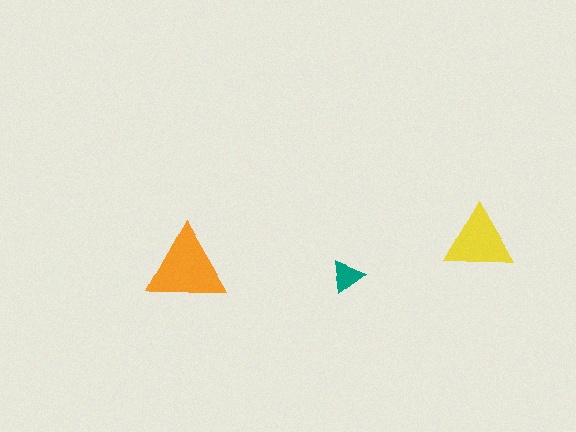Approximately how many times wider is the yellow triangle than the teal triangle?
About 2 times wider.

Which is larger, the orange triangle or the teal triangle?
The orange one.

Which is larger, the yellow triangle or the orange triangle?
The orange one.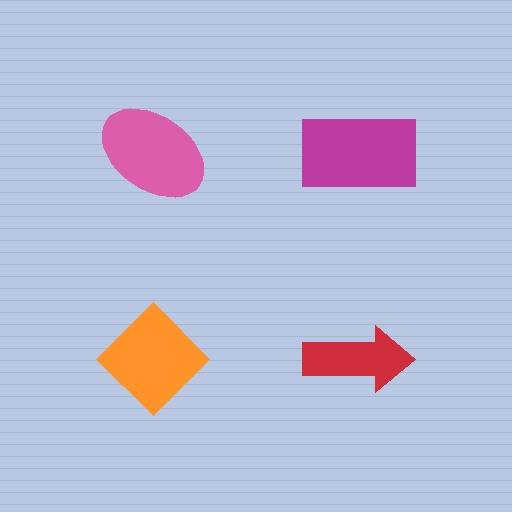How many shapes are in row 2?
2 shapes.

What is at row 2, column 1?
An orange diamond.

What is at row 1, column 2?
A magenta rectangle.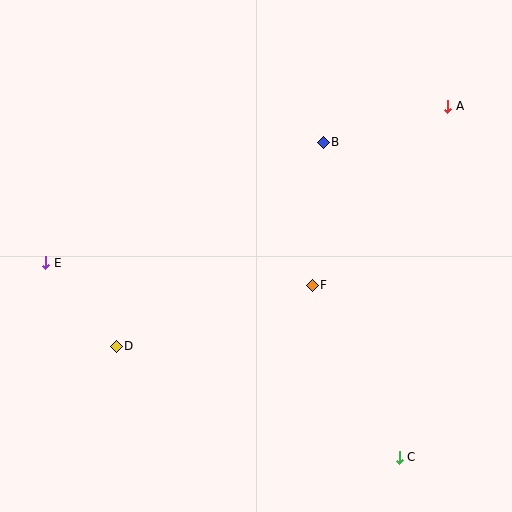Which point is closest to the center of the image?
Point F at (312, 285) is closest to the center.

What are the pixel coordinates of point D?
Point D is at (116, 346).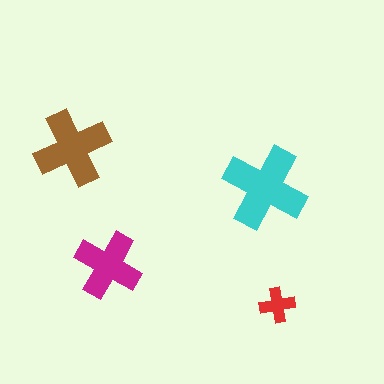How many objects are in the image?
There are 4 objects in the image.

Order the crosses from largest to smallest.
the cyan one, the brown one, the magenta one, the red one.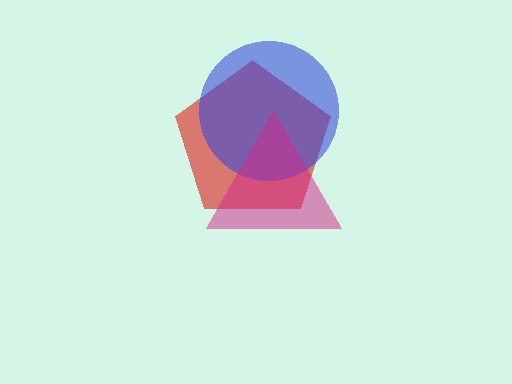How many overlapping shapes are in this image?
There are 3 overlapping shapes in the image.